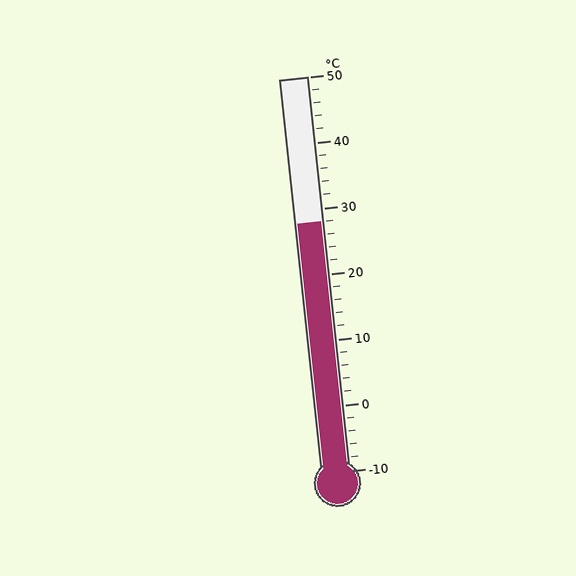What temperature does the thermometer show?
The thermometer shows approximately 28°C.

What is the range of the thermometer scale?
The thermometer scale ranges from -10°C to 50°C.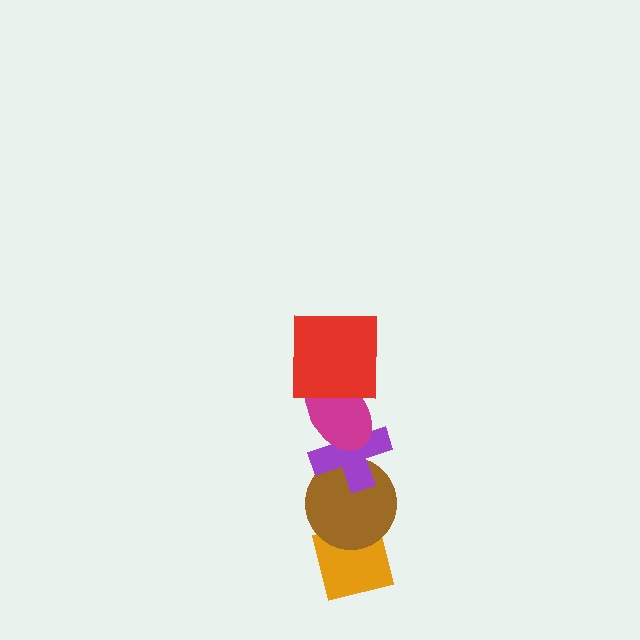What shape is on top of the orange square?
The brown circle is on top of the orange square.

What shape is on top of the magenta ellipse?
The red square is on top of the magenta ellipse.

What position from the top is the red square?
The red square is 1st from the top.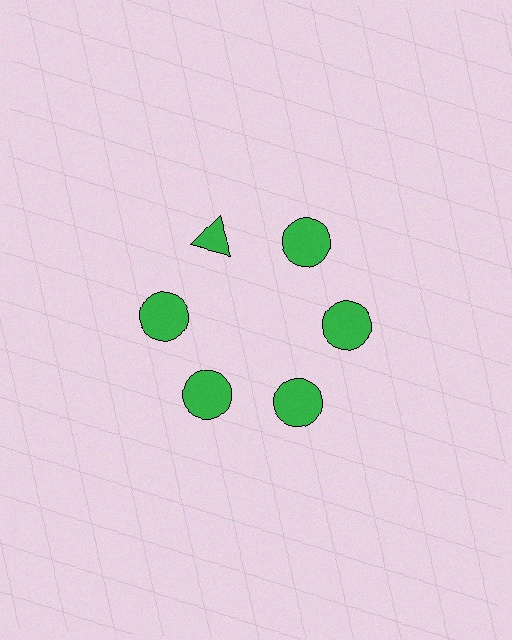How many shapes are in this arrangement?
There are 6 shapes arranged in a ring pattern.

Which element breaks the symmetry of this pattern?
The green triangle at roughly the 11 o'clock position breaks the symmetry. All other shapes are green circles.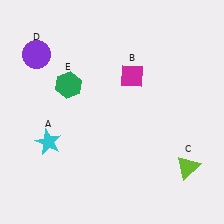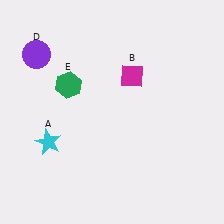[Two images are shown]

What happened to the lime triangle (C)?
The lime triangle (C) was removed in Image 2. It was in the bottom-right area of Image 1.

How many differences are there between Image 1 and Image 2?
There is 1 difference between the two images.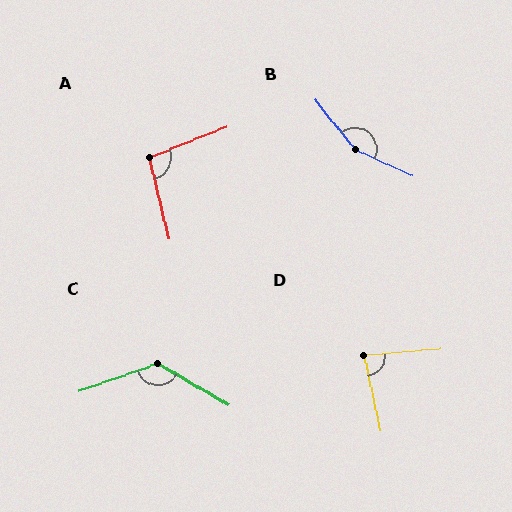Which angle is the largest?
B, at approximately 154 degrees.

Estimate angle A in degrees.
Approximately 98 degrees.